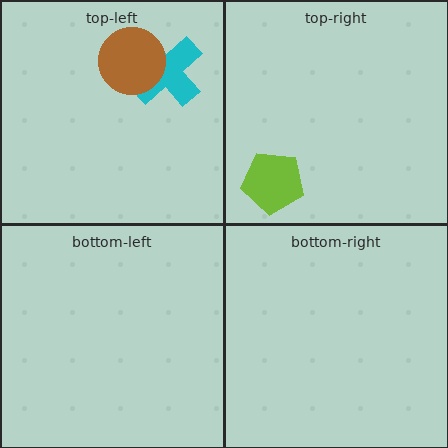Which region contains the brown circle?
The top-left region.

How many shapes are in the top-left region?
2.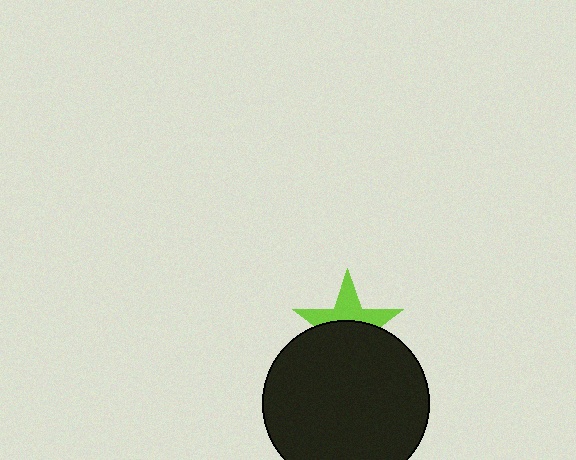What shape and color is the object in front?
The object in front is a black circle.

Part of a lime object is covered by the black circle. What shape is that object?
It is a star.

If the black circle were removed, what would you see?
You would see the complete lime star.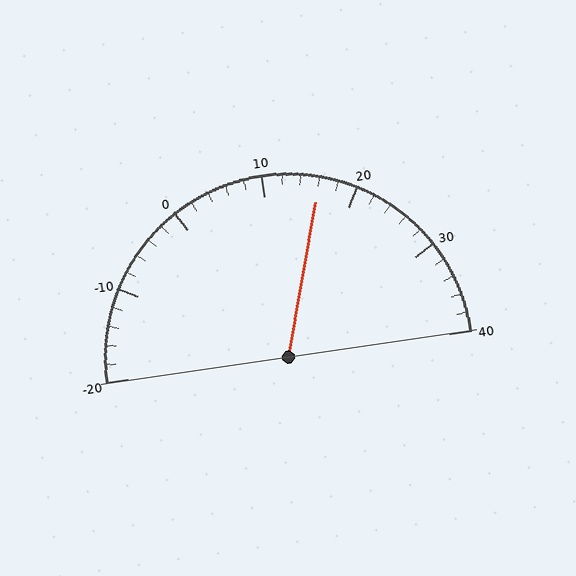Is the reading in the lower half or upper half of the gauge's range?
The reading is in the upper half of the range (-20 to 40).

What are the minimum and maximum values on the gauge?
The gauge ranges from -20 to 40.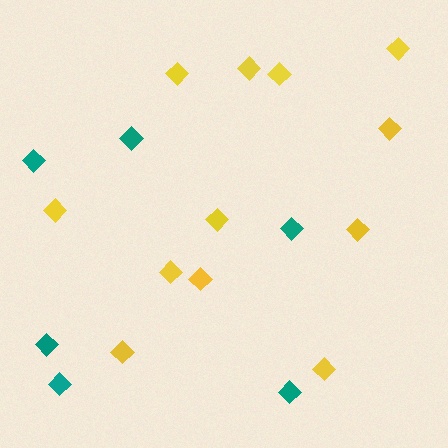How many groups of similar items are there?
There are 2 groups: one group of teal diamonds (6) and one group of yellow diamonds (12).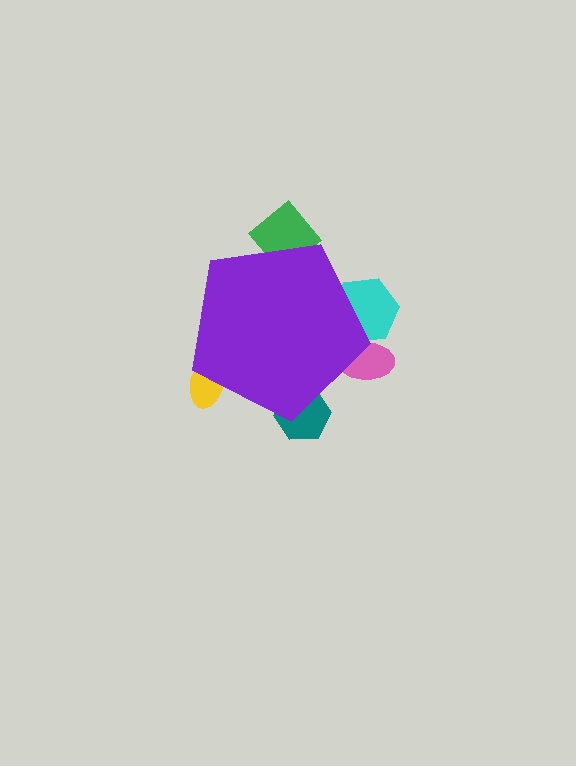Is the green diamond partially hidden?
Yes, the green diamond is partially hidden behind the purple pentagon.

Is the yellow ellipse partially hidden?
Yes, the yellow ellipse is partially hidden behind the purple pentagon.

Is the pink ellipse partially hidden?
Yes, the pink ellipse is partially hidden behind the purple pentagon.